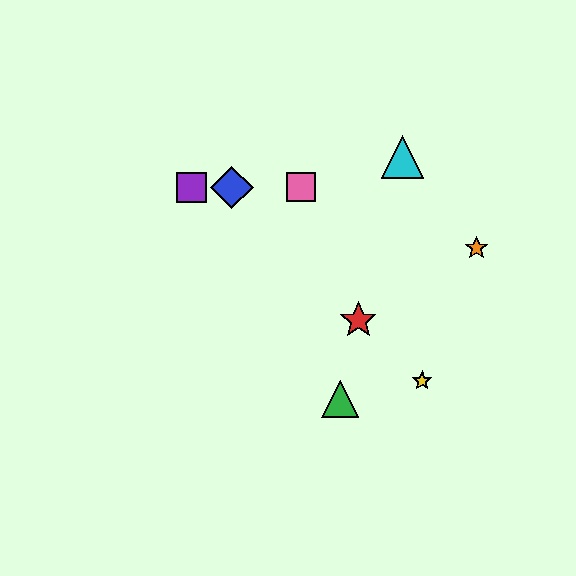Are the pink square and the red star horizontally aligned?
No, the pink square is at y≈187 and the red star is at y≈320.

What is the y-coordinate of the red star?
The red star is at y≈320.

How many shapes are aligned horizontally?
3 shapes (the blue diamond, the purple square, the pink square) are aligned horizontally.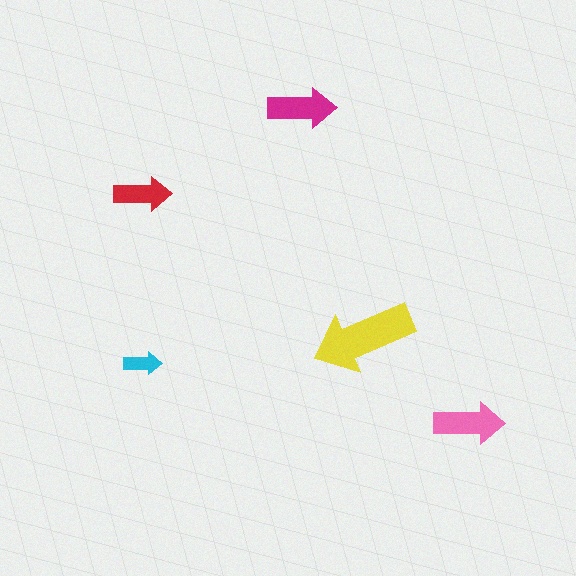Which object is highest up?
The magenta arrow is topmost.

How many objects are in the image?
There are 5 objects in the image.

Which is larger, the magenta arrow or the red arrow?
The magenta one.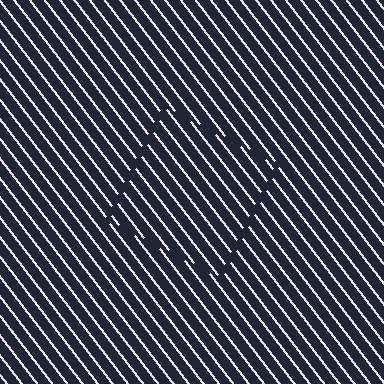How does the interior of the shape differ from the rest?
The interior of the shape contains the same grating, shifted by half a period — the contour is defined by the phase discontinuity where line-ends from the inner and outer gratings abut.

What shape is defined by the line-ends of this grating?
An illusory square. The interior of the shape contains the same grating, shifted by half a period — the contour is defined by the phase discontinuity where line-ends from the inner and outer gratings abut.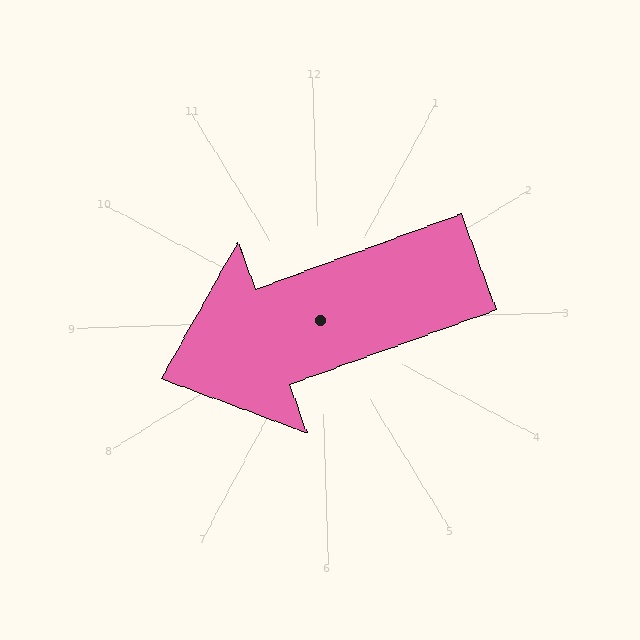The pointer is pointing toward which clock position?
Roughly 8 o'clock.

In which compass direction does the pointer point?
West.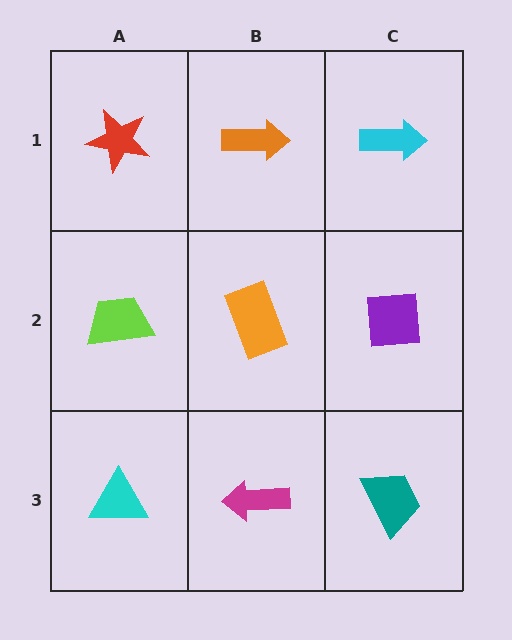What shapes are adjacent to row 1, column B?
An orange rectangle (row 2, column B), a red star (row 1, column A), a cyan arrow (row 1, column C).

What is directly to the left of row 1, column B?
A red star.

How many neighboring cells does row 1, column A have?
2.